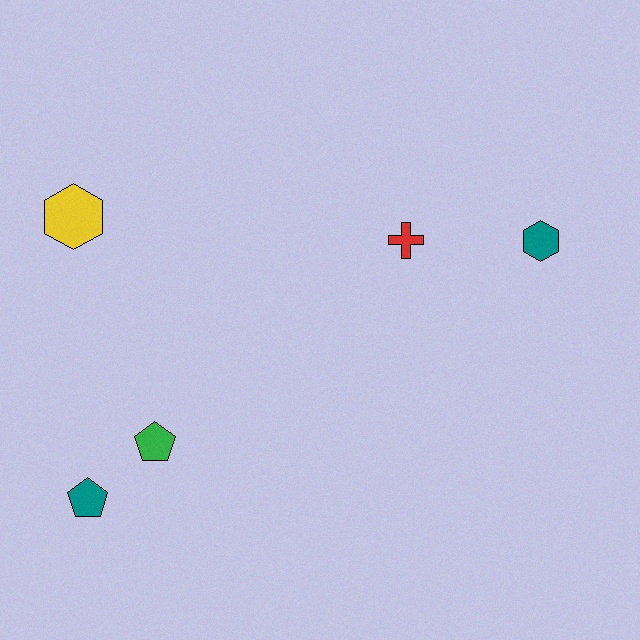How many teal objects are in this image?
There are 2 teal objects.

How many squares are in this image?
There are no squares.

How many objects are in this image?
There are 5 objects.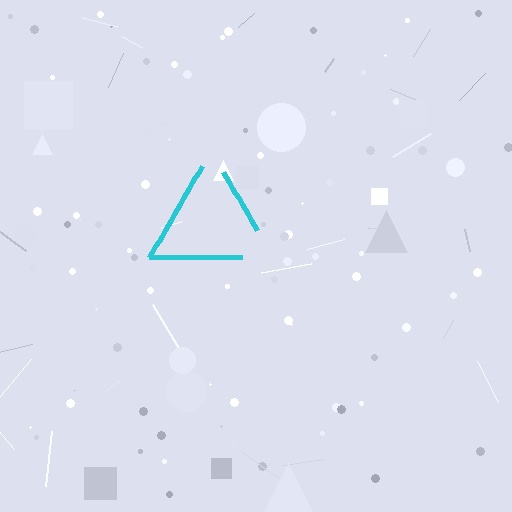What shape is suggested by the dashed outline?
The dashed outline suggests a triangle.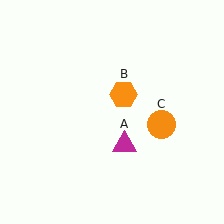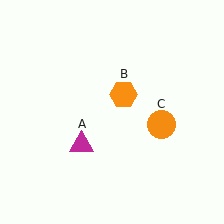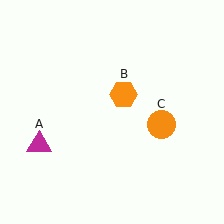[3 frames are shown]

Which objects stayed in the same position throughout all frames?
Orange hexagon (object B) and orange circle (object C) remained stationary.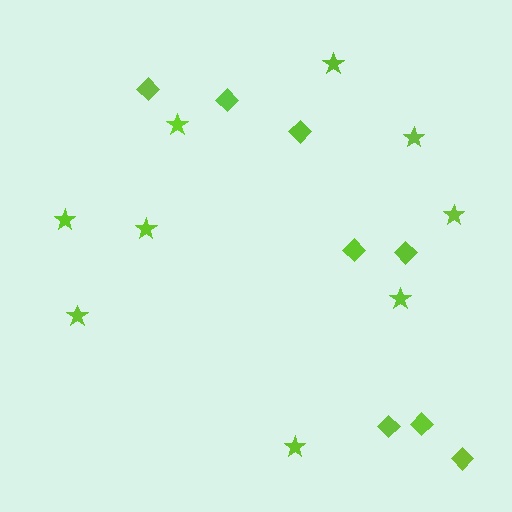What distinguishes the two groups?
There are 2 groups: one group of diamonds (8) and one group of stars (9).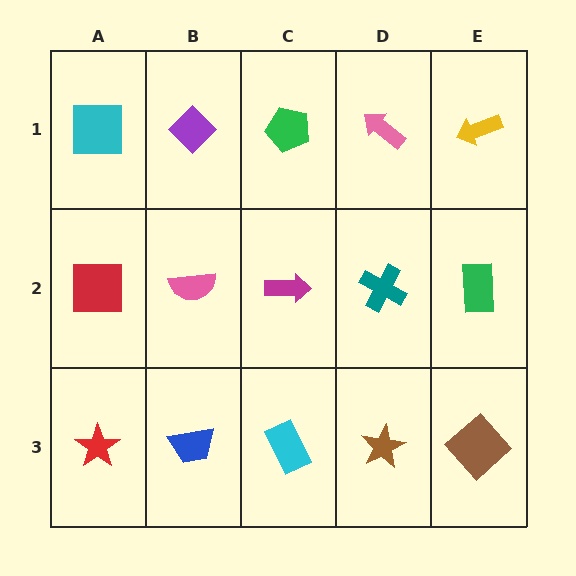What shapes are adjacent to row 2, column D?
A pink arrow (row 1, column D), a brown star (row 3, column D), a magenta arrow (row 2, column C), a green rectangle (row 2, column E).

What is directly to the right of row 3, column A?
A blue trapezoid.